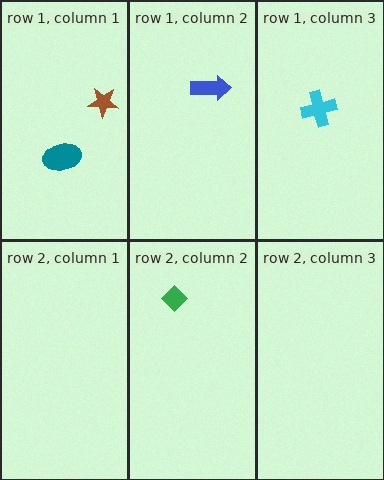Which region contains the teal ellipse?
The row 1, column 1 region.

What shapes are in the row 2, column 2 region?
The green diamond.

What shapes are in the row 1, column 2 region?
The blue arrow.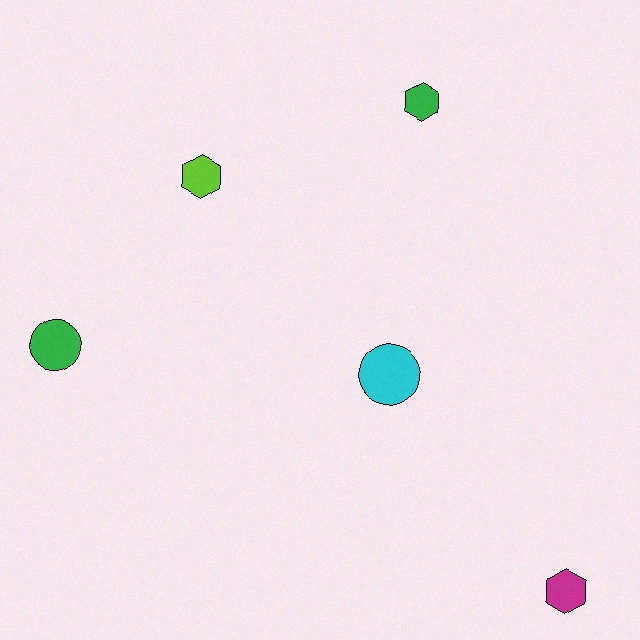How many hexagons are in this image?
There are 3 hexagons.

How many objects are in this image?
There are 5 objects.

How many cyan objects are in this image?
There is 1 cyan object.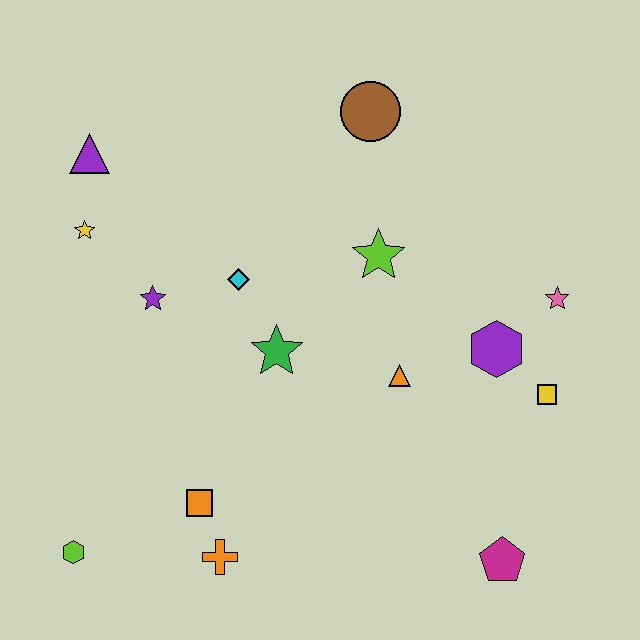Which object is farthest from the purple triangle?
The magenta pentagon is farthest from the purple triangle.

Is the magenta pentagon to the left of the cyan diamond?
No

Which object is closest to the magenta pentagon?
The yellow square is closest to the magenta pentagon.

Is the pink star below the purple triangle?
Yes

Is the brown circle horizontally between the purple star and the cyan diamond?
No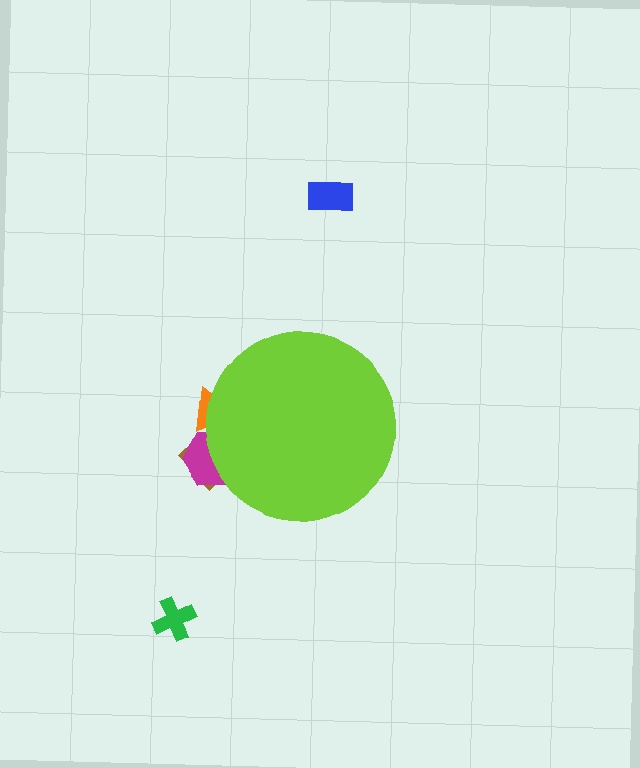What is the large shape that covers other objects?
A lime circle.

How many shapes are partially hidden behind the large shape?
3 shapes are partially hidden.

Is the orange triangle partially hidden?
Yes, the orange triangle is partially hidden behind the lime circle.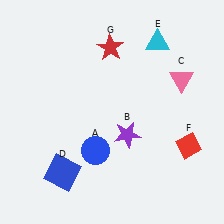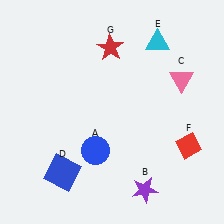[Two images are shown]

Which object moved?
The purple star (B) moved down.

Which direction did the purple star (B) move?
The purple star (B) moved down.